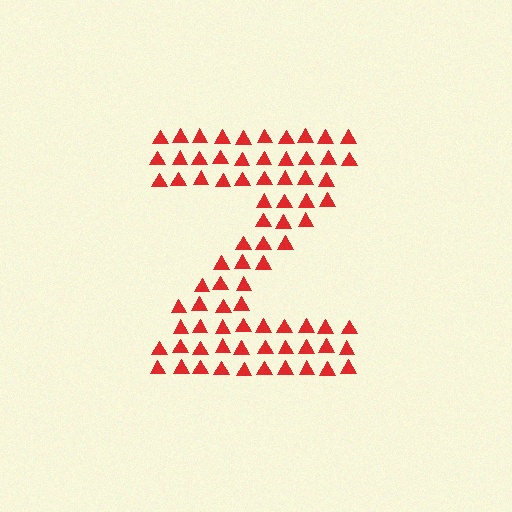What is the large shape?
The large shape is the letter Z.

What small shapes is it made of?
It is made of small triangles.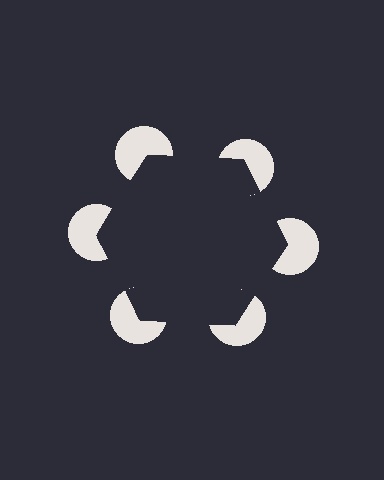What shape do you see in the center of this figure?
An illusory hexagon — its edges are inferred from the aligned wedge cuts in the pac-man discs, not physically drawn.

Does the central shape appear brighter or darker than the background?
It typically appears slightly darker than the background, even though no actual brightness change is drawn.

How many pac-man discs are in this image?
There are 6 — one at each vertex of the illusory hexagon.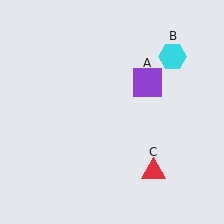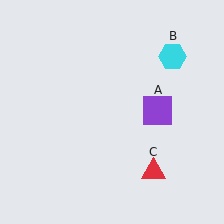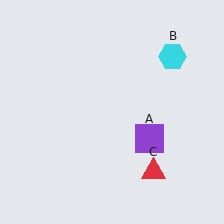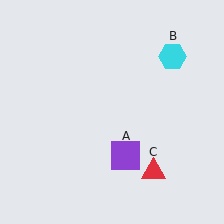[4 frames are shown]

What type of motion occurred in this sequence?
The purple square (object A) rotated clockwise around the center of the scene.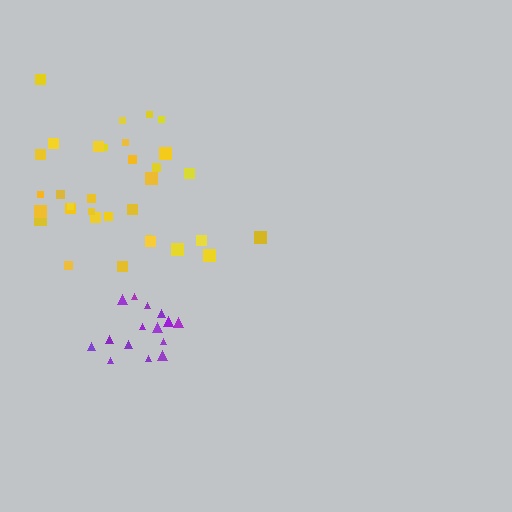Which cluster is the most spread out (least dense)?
Yellow.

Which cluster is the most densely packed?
Purple.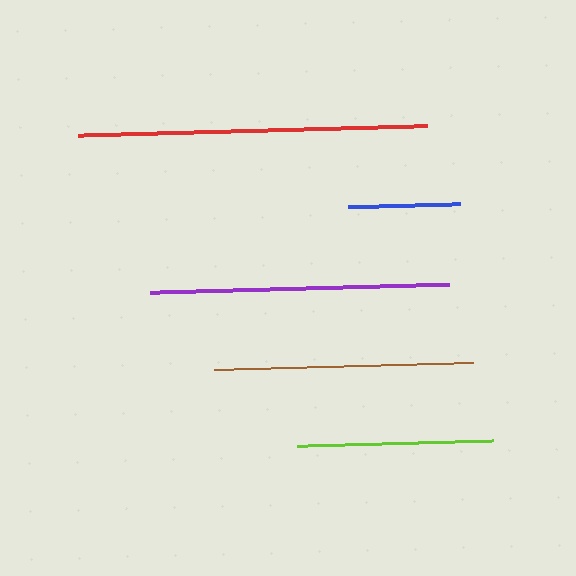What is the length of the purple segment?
The purple segment is approximately 299 pixels long.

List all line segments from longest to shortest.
From longest to shortest: red, purple, brown, lime, blue.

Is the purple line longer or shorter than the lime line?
The purple line is longer than the lime line.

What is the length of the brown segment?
The brown segment is approximately 259 pixels long.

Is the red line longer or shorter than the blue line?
The red line is longer than the blue line.